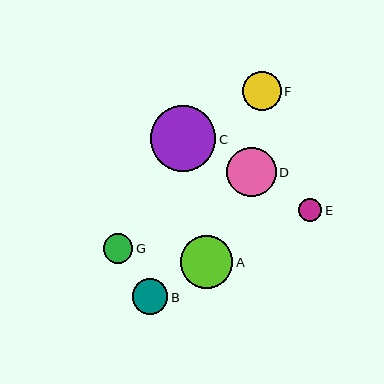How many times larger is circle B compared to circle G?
Circle B is approximately 1.2 times the size of circle G.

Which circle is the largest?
Circle C is the largest with a size of approximately 66 pixels.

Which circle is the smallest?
Circle E is the smallest with a size of approximately 24 pixels.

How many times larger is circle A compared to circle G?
Circle A is approximately 1.8 times the size of circle G.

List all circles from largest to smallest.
From largest to smallest: C, A, D, F, B, G, E.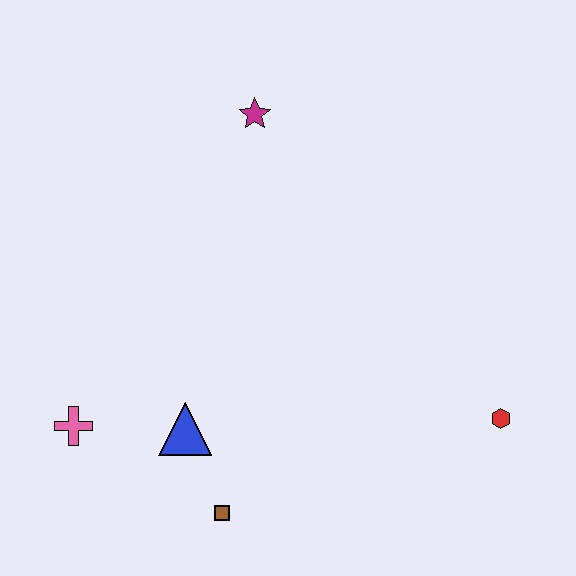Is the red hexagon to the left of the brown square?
No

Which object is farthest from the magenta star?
The brown square is farthest from the magenta star.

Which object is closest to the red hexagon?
The brown square is closest to the red hexagon.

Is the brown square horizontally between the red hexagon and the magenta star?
No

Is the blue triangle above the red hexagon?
No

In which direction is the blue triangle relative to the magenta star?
The blue triangle is below the magenta star.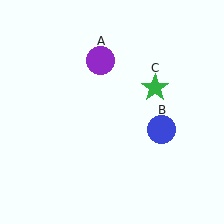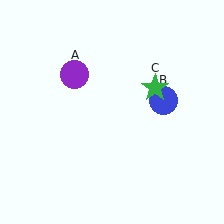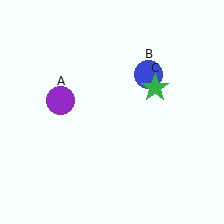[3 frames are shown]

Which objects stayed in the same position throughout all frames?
Green star (object C) remained stationary.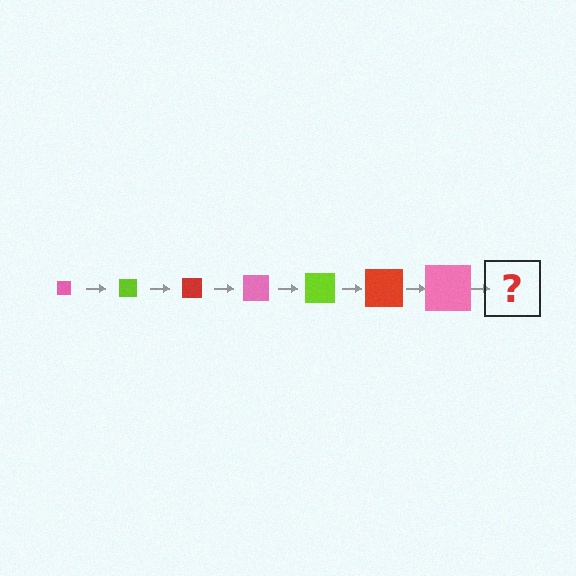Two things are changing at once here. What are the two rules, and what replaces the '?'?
The two rules are that the square grows larger each step and the color cycles through pink, lime, and red. The '?' should be a lime square, larger than the previous one.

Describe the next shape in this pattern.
It should be a lime square, larger than the previous one.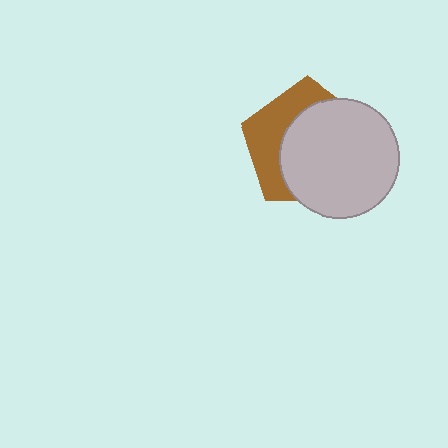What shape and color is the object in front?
The object in front is a light gray circle.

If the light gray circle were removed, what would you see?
You would see the complete brown pentagon.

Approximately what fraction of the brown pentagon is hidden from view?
Roughly 63% of the brown pentagon is hidden behind the light gray circle.